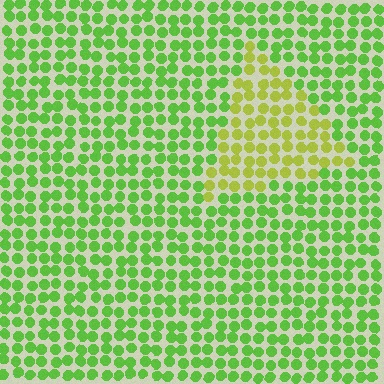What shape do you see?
I see a triangle.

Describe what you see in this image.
The image is filled with small lime elements in a uniform arrangement. A triangle-shaped region is visible where the elements are tinted to a slightly different hue, forming a subtle color boundary.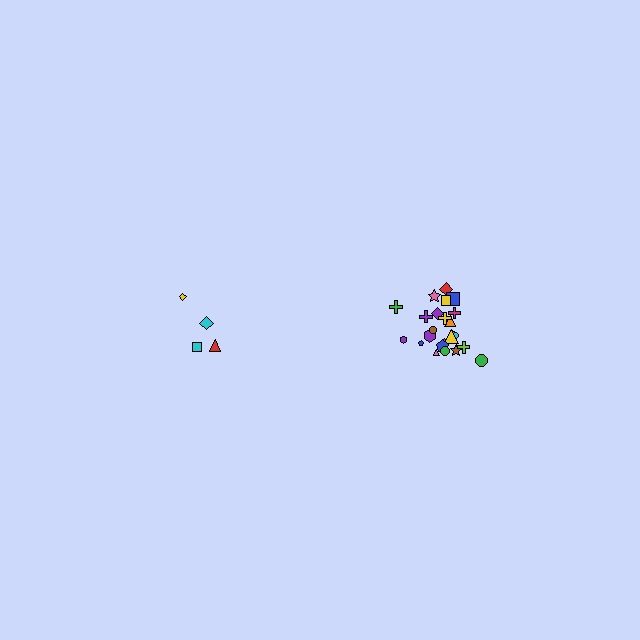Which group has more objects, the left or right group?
The right group.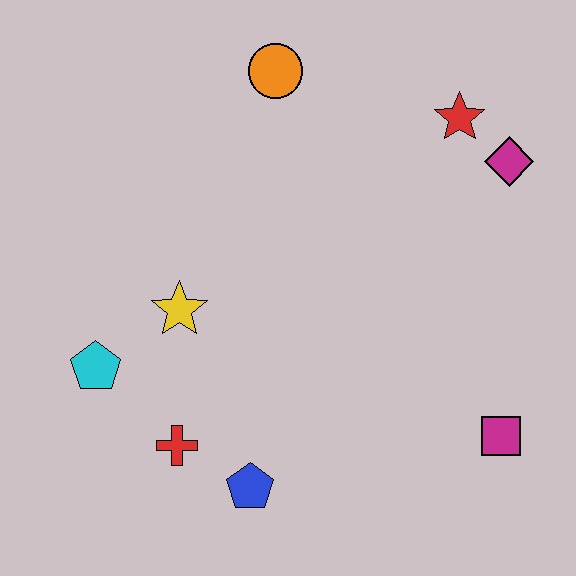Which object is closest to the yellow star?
The cyan pentagon is closest to the yellow star.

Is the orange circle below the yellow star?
No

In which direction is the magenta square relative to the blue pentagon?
The magenta square is to the right of the blue pentagon.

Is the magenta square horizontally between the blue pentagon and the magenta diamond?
Yes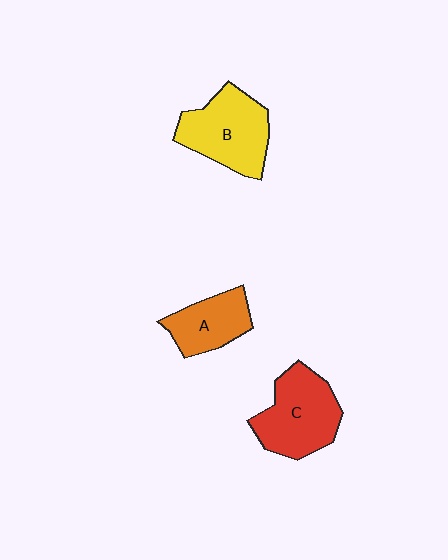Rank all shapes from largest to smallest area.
From largest to smallest: B (yellow), C (red), A (orange).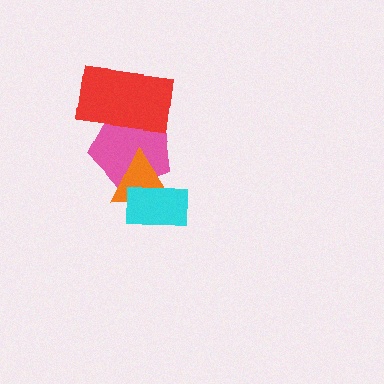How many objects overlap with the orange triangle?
2 objects overlap with the orange triangle.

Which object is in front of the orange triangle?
The cyan rectangle is in front of the orange triangle.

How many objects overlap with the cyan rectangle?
2 objects overlap with the cyan rectangle.